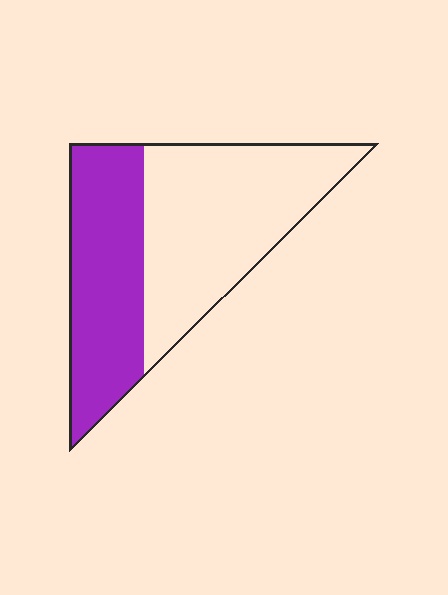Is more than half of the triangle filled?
No.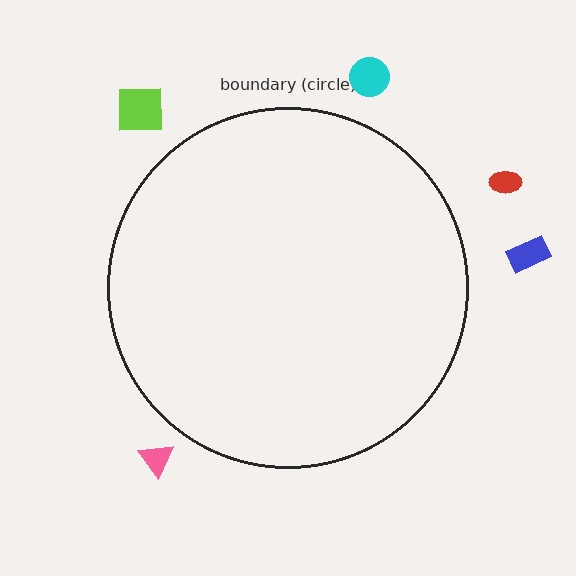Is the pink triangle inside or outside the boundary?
Outside.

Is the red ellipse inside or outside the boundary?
Outside.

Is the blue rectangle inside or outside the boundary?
Outside.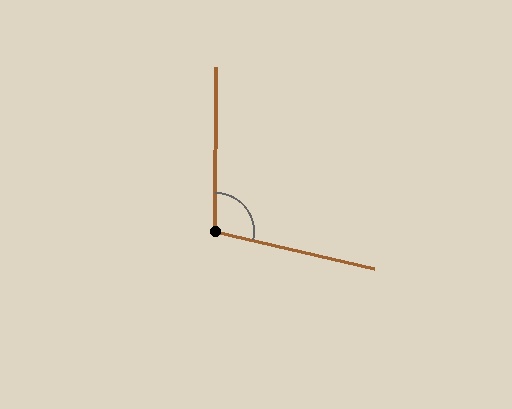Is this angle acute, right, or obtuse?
It is obtuse.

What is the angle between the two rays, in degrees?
Approximately 103 degrees.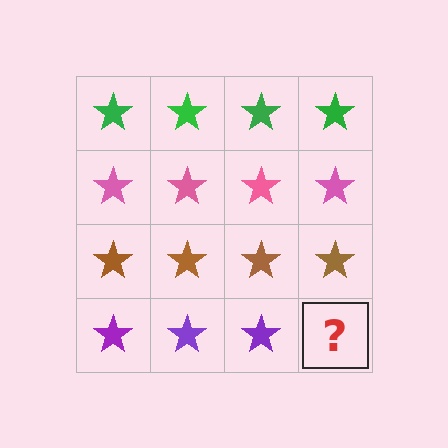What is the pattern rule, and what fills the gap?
The rule is that each row has a consistent color. The gap should be filled with a purple star.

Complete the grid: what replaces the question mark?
The question mark should be replaced with a purple star.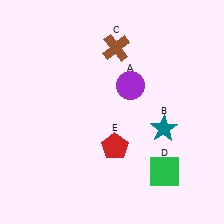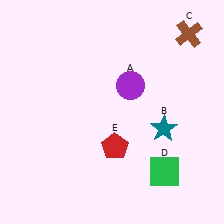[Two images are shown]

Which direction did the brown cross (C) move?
The brown cross (C) moved right.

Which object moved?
The brown cross (C) moved right.